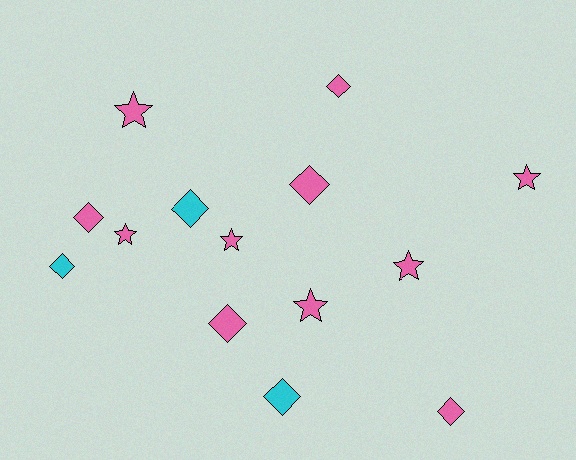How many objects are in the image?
There are 14 objects.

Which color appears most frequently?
Pink, with 11 objects.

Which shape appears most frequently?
Diamond, with 8 objects.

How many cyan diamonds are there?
There are 3 cyan diamonds.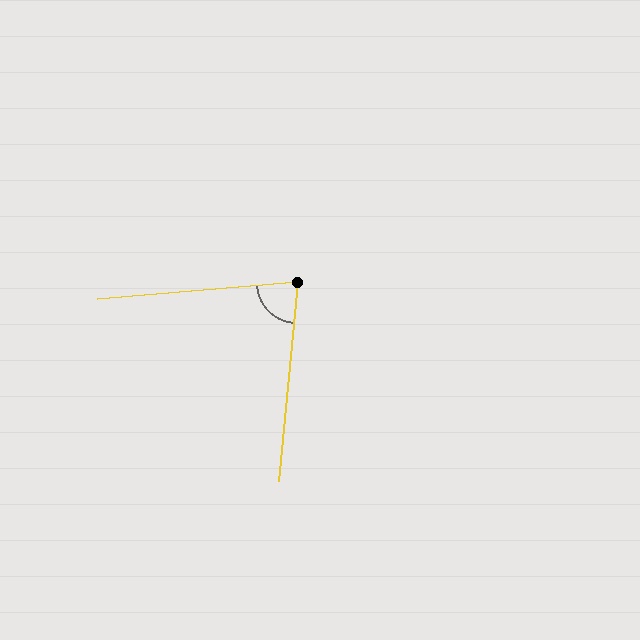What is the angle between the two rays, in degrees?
Approximately 80 degrees.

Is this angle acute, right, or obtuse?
It is acute.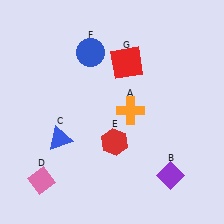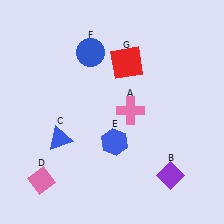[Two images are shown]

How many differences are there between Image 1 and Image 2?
There are 2 differences between the two images.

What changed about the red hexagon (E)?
In Image 1, E is red. In Image 2, it changed to blue.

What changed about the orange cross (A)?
In Image 1, A is orange. In Image 2, it changed to pink.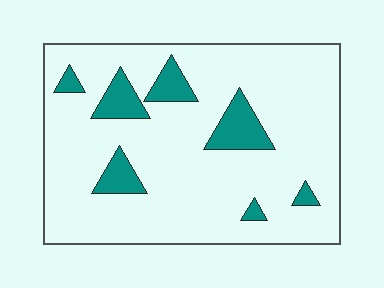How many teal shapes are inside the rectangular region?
7.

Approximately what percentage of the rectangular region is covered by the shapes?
Approximately 15%.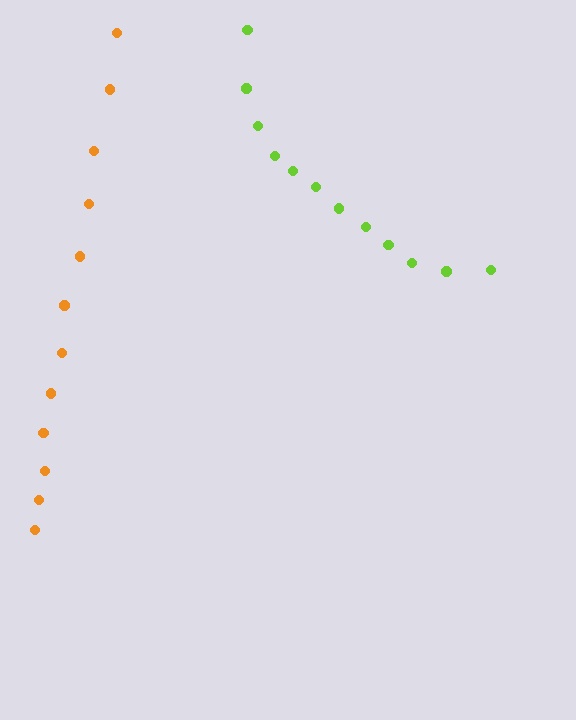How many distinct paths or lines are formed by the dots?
There are 2 distinct paths.